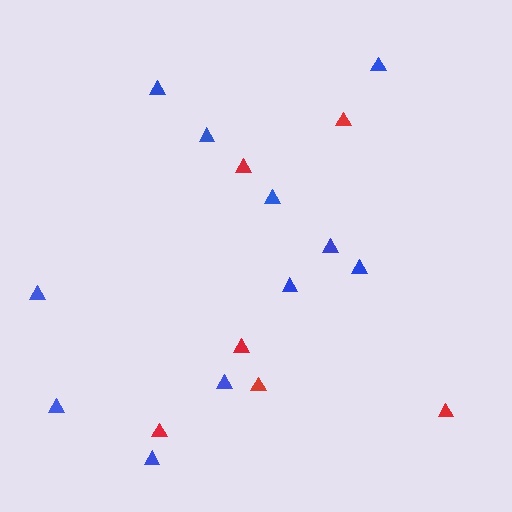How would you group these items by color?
There are 2 groups: one group of blue triangles (11) and one group of red triangles (6).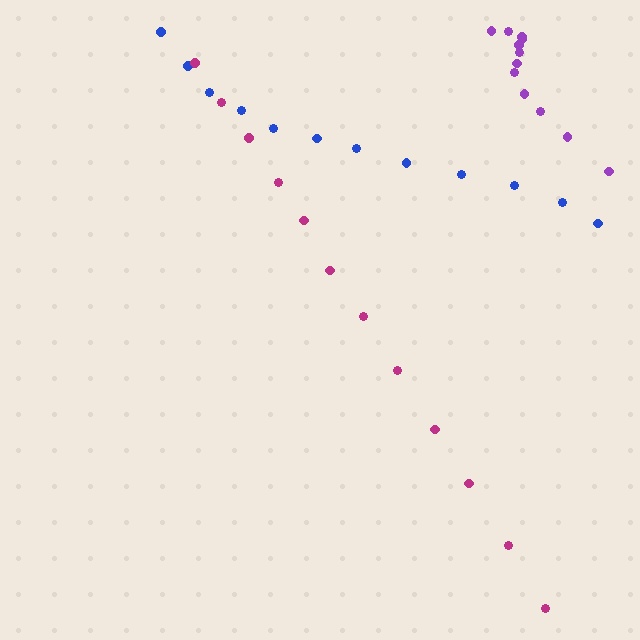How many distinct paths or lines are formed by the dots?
There are 3 distinct paths.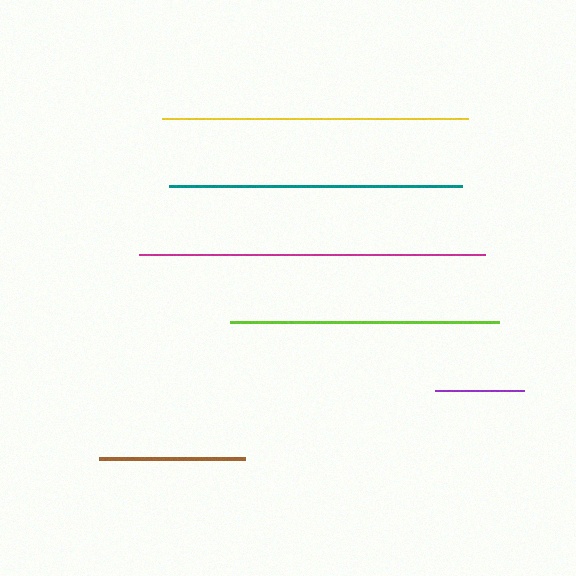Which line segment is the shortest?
The purple line is the shortest at approximately 89 pixels.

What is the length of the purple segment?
The purple segment is approximately 89 pixels long.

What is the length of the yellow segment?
The yellow segment is approximately 306 pixels long.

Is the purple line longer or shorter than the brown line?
The brown line is longer than the purple line.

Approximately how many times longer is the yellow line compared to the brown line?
The yellow line is approximately 2.1 times the length of the brown line.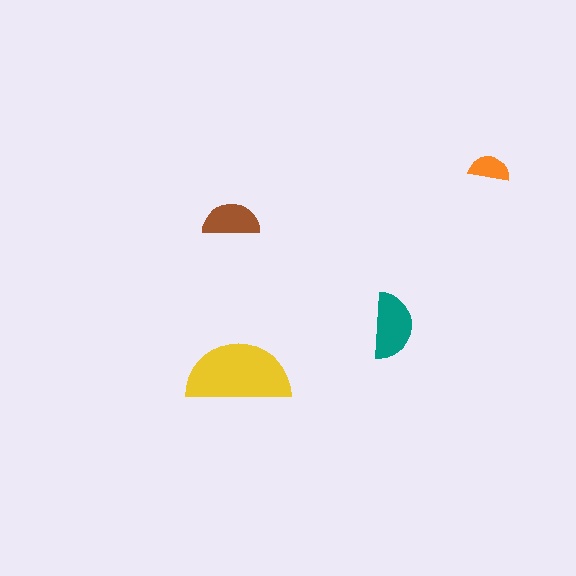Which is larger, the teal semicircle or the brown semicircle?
The teal one.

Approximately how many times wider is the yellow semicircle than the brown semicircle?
About 2 times wider.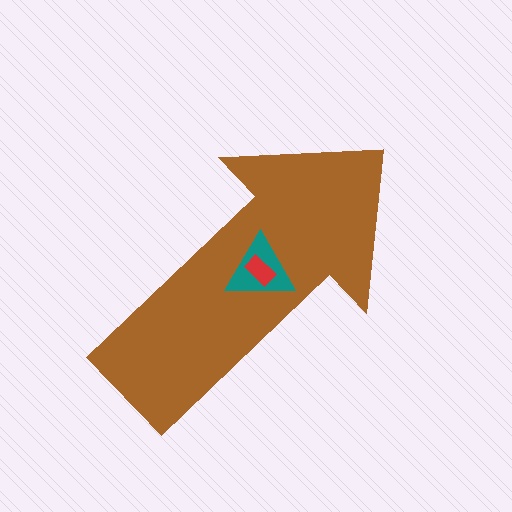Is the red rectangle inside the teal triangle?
Yes.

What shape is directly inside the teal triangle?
The red rectangle.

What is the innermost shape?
The red rectangle.